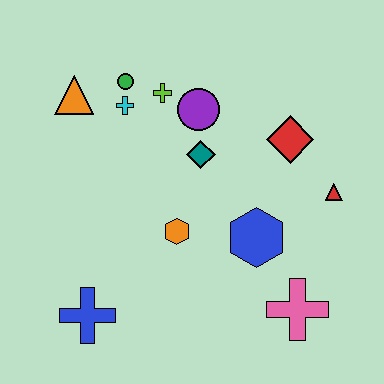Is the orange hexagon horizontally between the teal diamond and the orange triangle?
Yes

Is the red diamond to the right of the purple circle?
Yes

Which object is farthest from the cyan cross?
The pink cross is farthest from the cyan cross.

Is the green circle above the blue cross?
Yes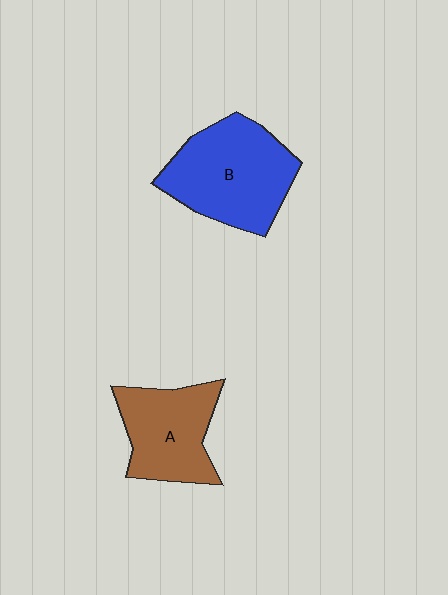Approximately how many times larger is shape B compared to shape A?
Approximately 1.3 times.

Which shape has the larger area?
Shape B (blue).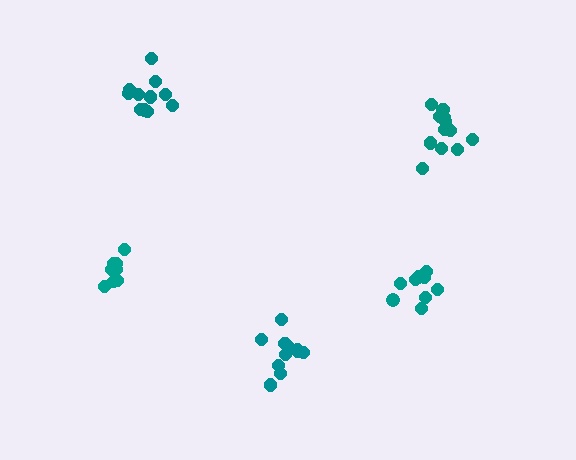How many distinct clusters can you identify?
There are 5 distinct clusters.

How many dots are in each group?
Group 1: 9 dots, Group 2: 13 dots, Group 3: 11 dots, Group 4: 9 dots, Group 5: 11 dots (53 total).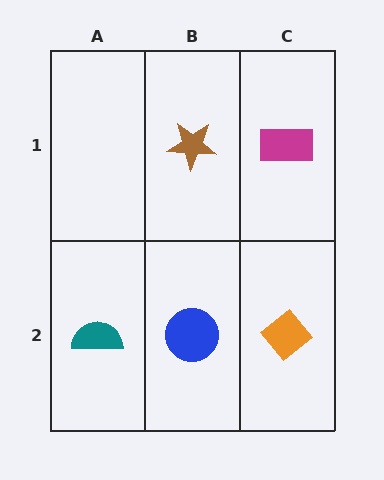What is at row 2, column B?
A blue circle.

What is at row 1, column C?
A magenta rectangle.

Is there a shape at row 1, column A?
No, that cell is empty.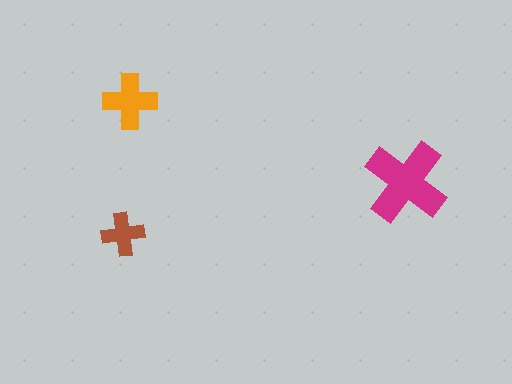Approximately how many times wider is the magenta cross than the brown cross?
About 2 times wider.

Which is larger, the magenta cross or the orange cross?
The magenta one.